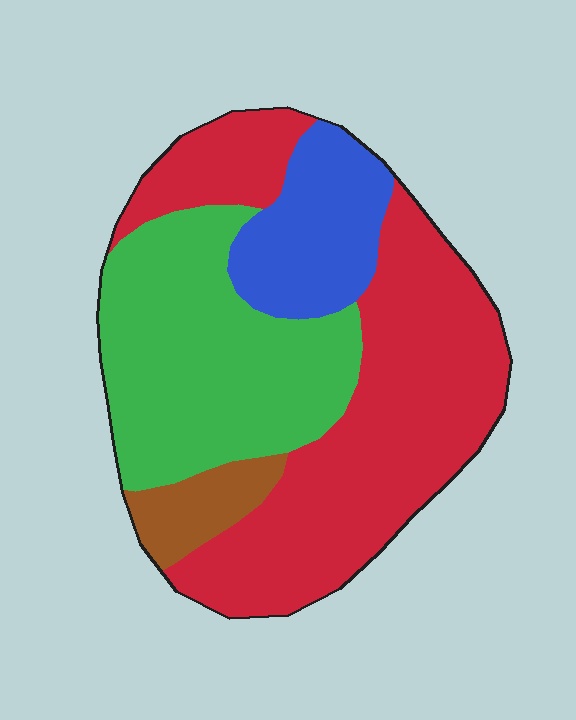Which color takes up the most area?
Red, at roughly 45%.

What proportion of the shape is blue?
Blue takes up about one eighth (1/8) of the shape.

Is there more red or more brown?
Red.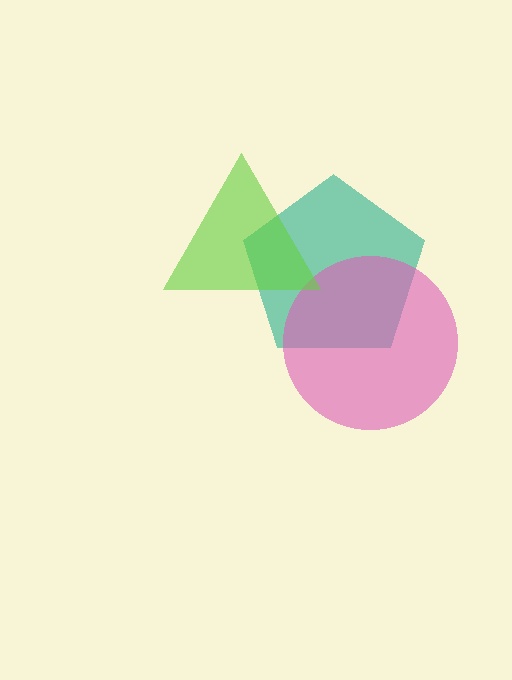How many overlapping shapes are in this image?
There are 3 overlapping shapes in the image.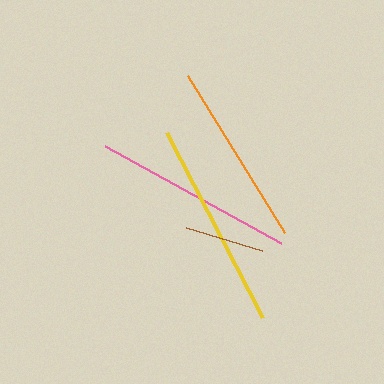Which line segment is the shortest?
The brown line is the shortest at approximately 79 pixels.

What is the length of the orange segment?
The orange segment is approximately 185 pixels long.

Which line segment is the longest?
The yellow line is the longest at approximately 208 pixels.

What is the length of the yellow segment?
The yellow segment is approximately 208 pixels long.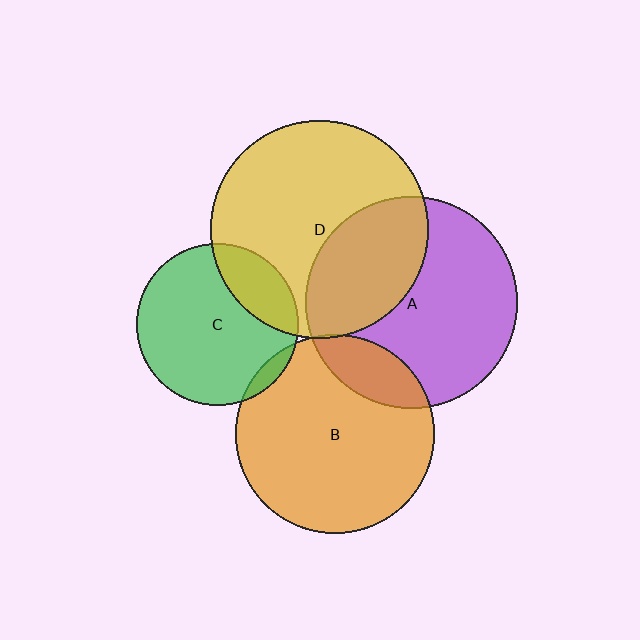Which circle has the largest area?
Circle D (yellow).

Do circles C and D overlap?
Yes.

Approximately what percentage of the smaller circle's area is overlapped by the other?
Approximately 20%.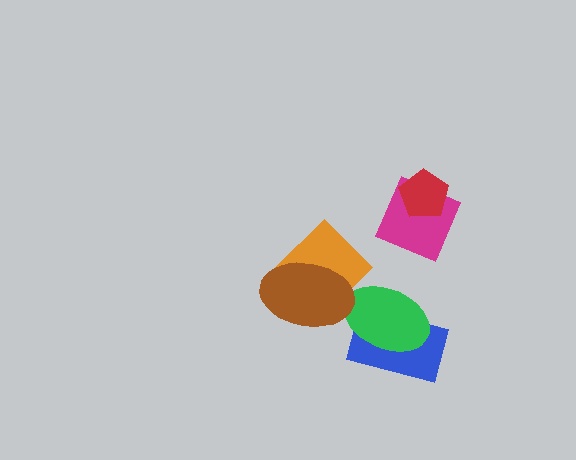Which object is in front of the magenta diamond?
The red pentagon is in front of the magenta diamond.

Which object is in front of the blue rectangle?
The green ellipse is in front of the blue rectangle.